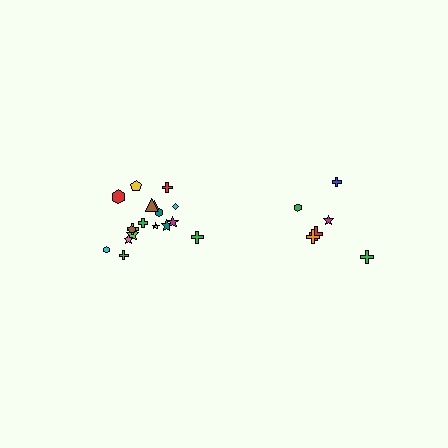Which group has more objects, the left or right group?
The left group.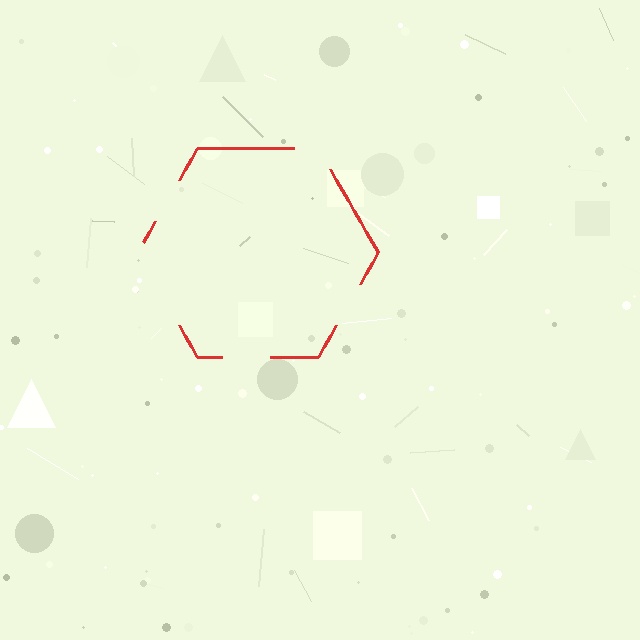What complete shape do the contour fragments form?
The contour fragments form a hexagon.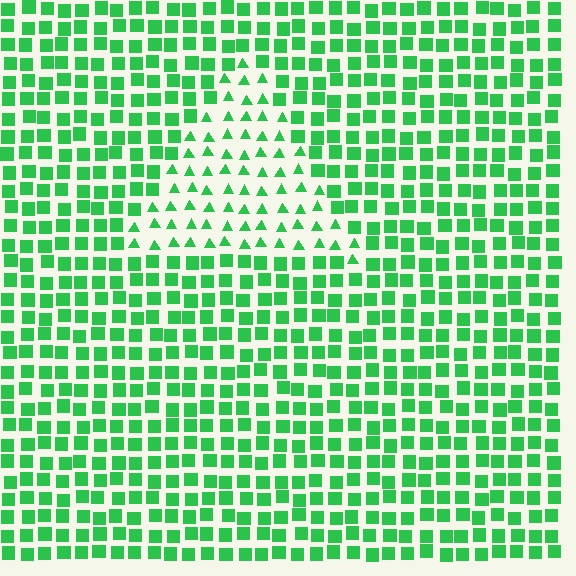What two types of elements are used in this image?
The image uses triangles inside the triangle region and squares outside it.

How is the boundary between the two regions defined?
The boundary is defined by a change in element shape: triangles inside vs. squares outside. All elements share the same color and spacing.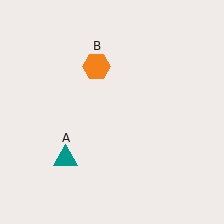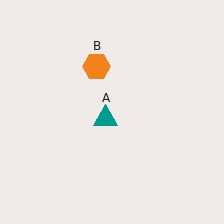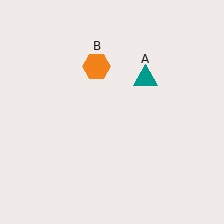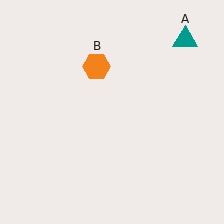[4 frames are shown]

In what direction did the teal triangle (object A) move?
The teal triangle (object A) moved up and to the right.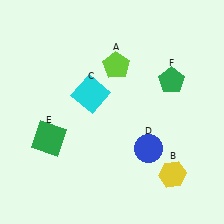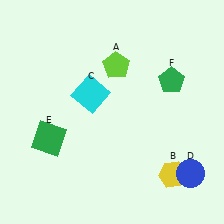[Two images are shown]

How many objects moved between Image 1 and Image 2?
1 object moved between the two images.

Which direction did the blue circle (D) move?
The blue circle (D) moved right.